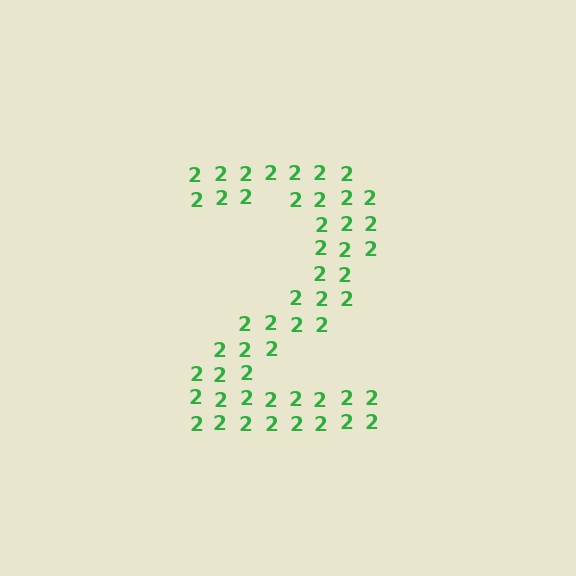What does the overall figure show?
The overall figure shows the digit 2.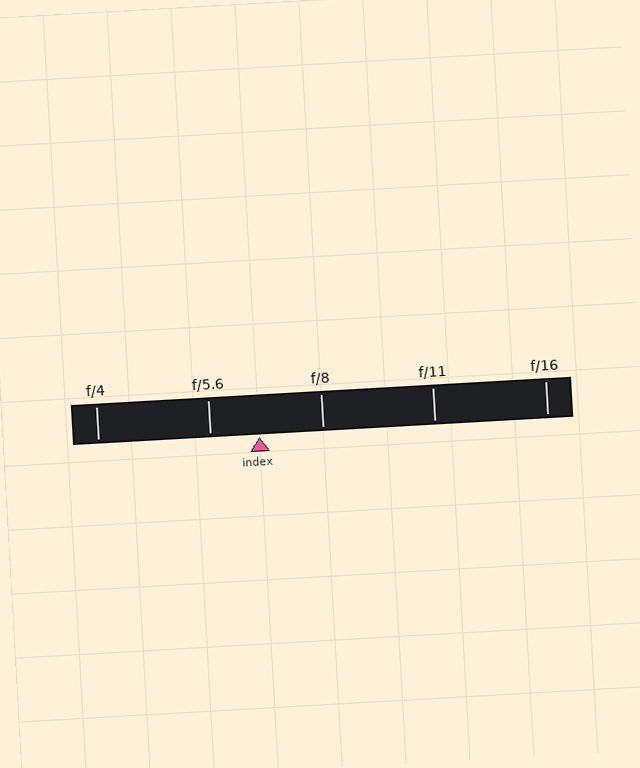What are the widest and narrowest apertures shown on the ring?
The widest aperture shown is f/4 and the narrowest is f/16.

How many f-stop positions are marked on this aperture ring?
There are 5 f-stop positions marked.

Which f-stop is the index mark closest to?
The index mark is closest to f/5.6.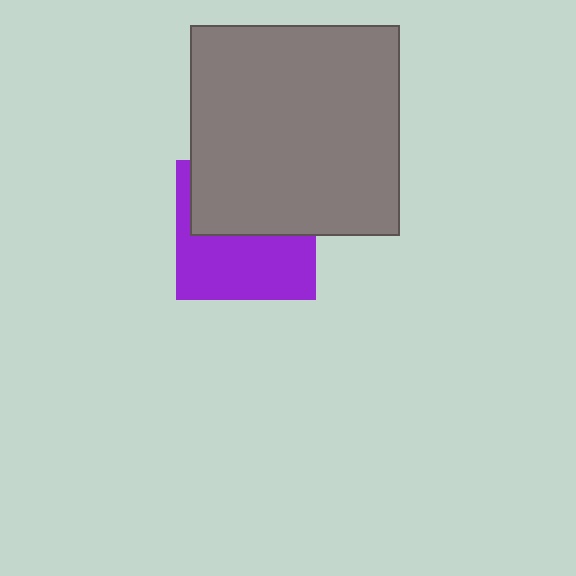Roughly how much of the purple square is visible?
About half of it is visible (roughly 51%).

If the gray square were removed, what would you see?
You would see the complete purple square.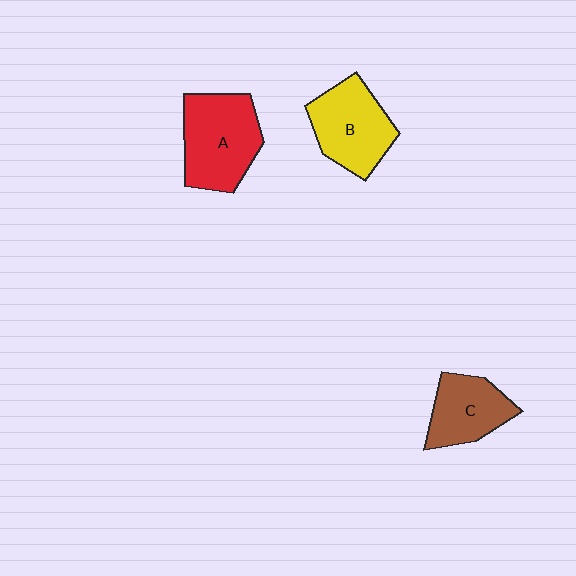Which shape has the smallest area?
Shape C (brown).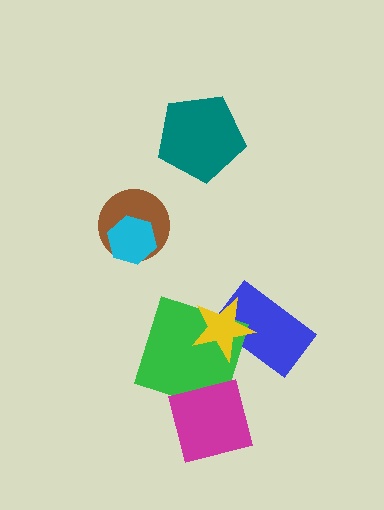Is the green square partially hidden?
Yes, it is partially covered by another shape.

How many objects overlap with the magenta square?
1 object overlaps with the magenta square.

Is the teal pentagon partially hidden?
No, no other shape covers it.